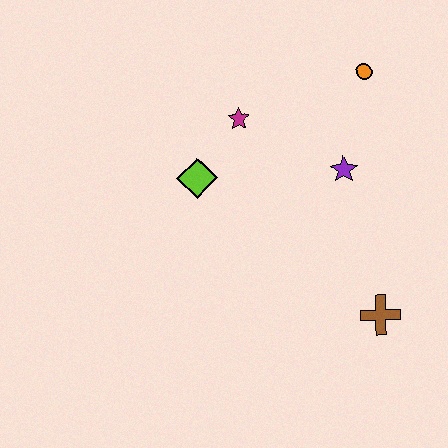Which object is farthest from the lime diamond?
The brown cross is farthest from the lime diamond.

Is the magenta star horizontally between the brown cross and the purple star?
No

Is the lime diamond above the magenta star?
No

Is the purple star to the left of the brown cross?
Yes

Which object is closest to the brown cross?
The purple star is closest to the brown cross.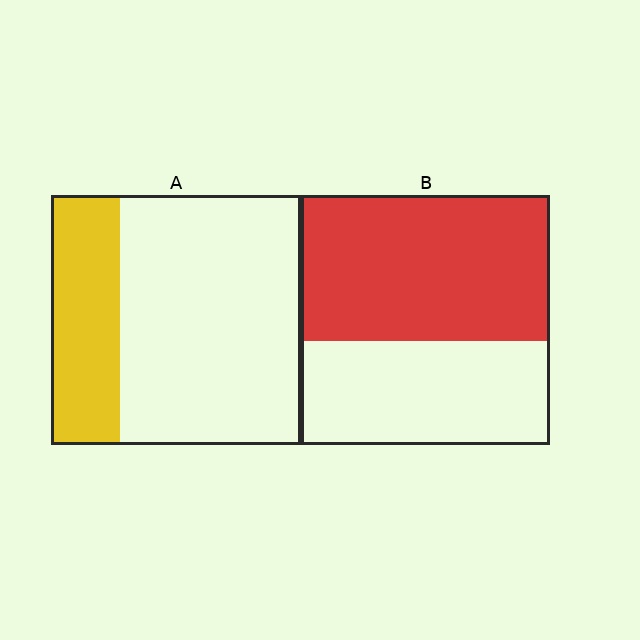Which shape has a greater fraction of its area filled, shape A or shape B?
Shape B.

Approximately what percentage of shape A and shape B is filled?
A is approximately 30% and B is approximately 60%.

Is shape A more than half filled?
No.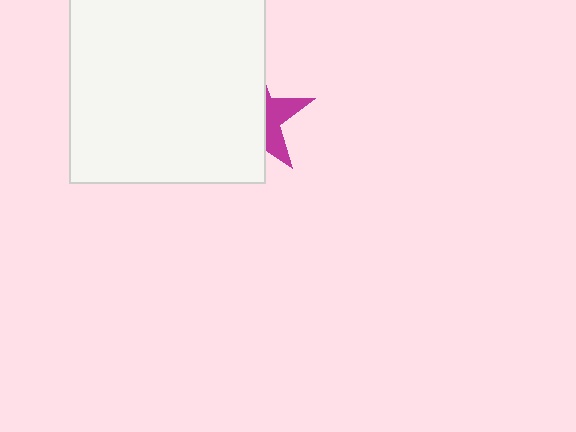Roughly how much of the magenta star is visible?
A small part of it is visible (roughly 34%).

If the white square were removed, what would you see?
You would see the complete magenta star.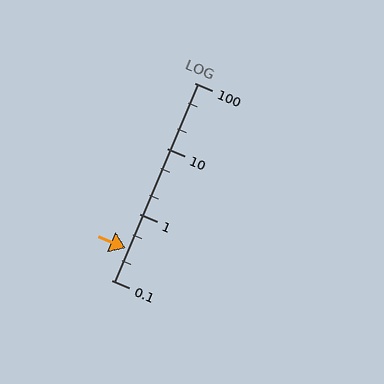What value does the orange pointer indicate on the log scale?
The pointer indicates approximately 0.3.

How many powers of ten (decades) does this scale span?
The scale spans 3 decades, from 0.1 to 100.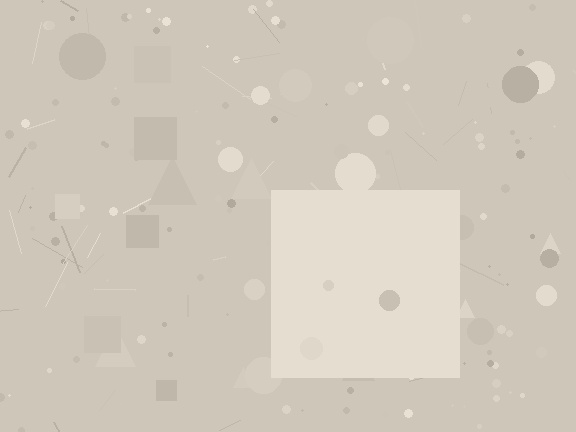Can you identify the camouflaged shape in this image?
The camouflaged shape is a square.